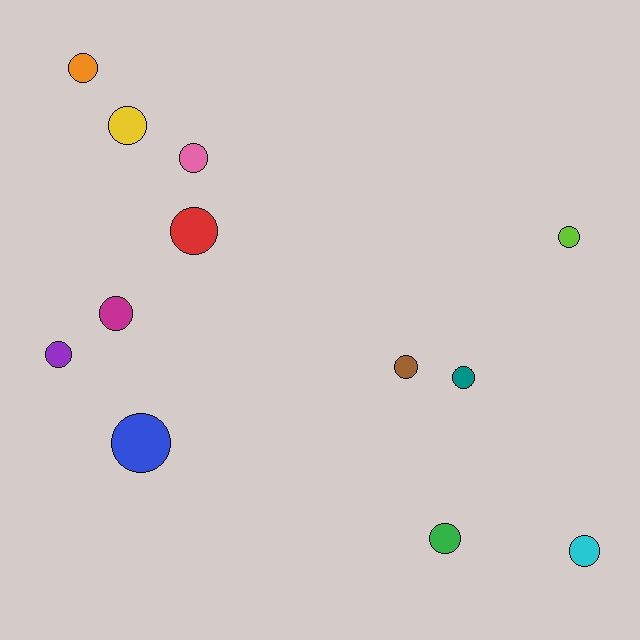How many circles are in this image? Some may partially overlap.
There are 12 circles.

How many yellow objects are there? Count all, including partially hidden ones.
There is 1 yellow object.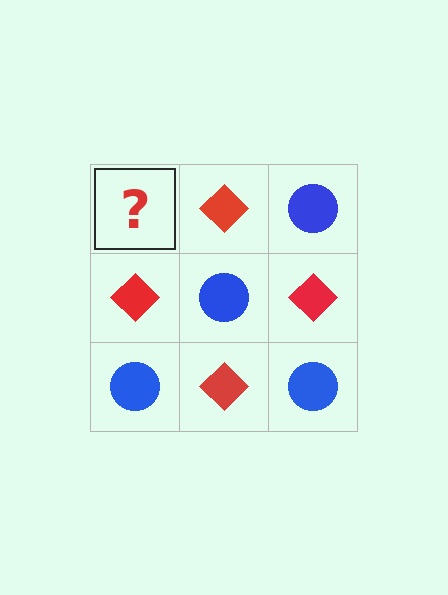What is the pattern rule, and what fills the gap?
The rule is that it alternates blue circle and red diamond in a checkerboard pattern. The gap should be filled with a blue circle.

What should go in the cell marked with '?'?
The missing cell should contain a blue circle.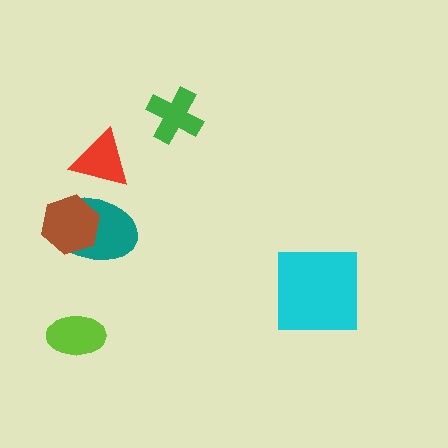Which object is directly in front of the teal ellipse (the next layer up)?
The brown hexagon is directly in front of the teal ellipse.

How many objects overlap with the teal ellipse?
2 objects overlap with the teal ellipse.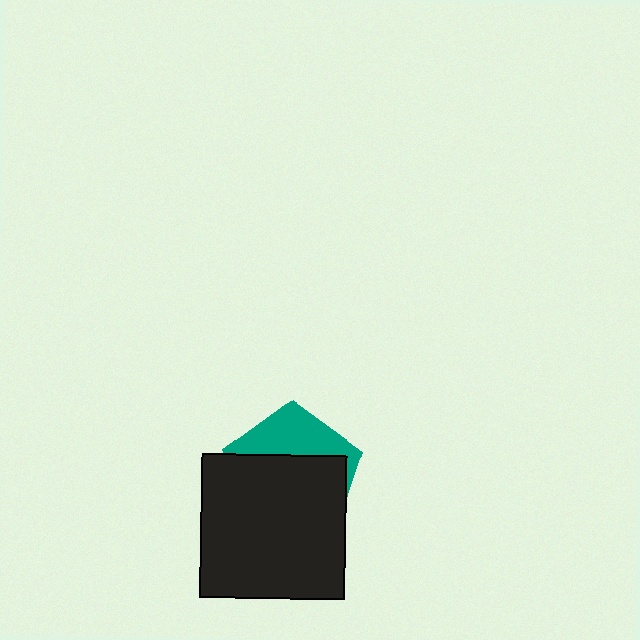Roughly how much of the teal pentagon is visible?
A small part of it is visible (roughly 34%).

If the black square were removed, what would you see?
You would see the complete teal pentagon.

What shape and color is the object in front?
The object in front is a black square.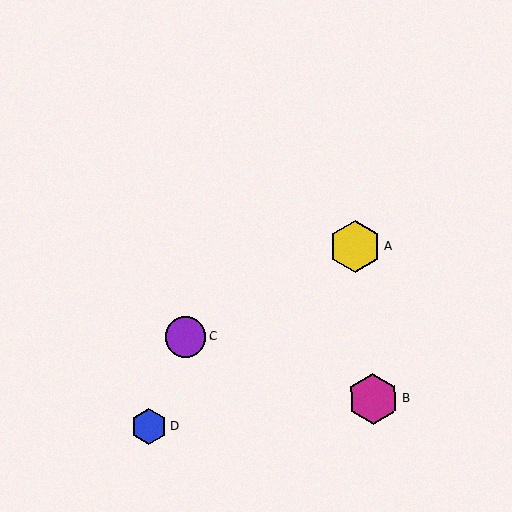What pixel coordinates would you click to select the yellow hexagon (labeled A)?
Click at (355, 246) to select the yellow hexagon A.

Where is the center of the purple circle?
The center of the purple circle is at (185, 336).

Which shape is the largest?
The yellow hexagon (labeled A) is the largest.